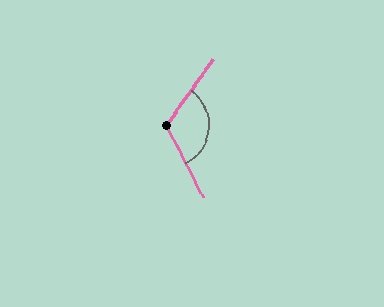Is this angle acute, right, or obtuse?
It is obtuse.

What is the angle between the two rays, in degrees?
Approximately 118 degrees.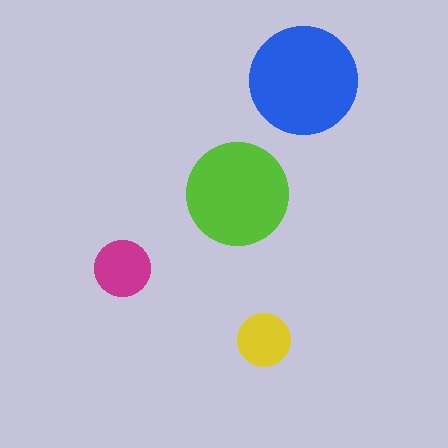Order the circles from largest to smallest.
the blue one, the lime one, the magenta one, the yellow one.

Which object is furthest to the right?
The blue circle is rightmost.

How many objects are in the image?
There are 4 objects in the image.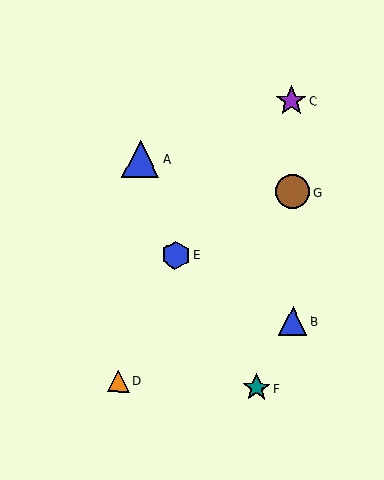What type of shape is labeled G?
Shape G is a brown circle.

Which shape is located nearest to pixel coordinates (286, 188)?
The brown circle (labeled G) at (293, 192) is nearest to that location.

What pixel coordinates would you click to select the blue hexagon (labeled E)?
Click at (175, 255) to select the blue hexagon E.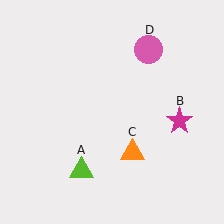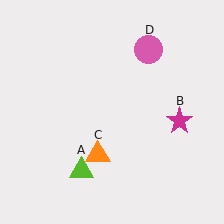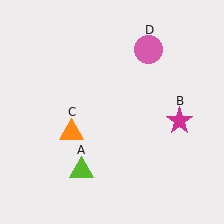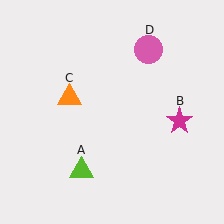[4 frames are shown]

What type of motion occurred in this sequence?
The orange triangle (object C) rotated clockwise around the center of the scene.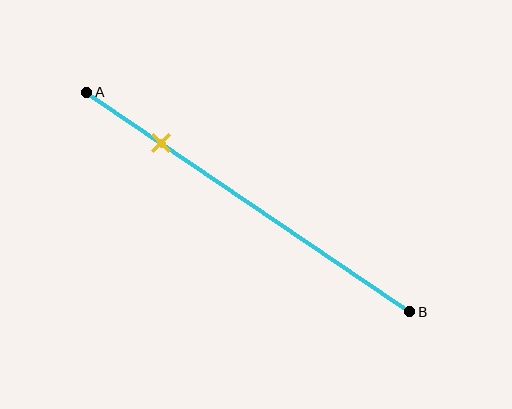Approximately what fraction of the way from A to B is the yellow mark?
The yellow mark is approximately 25% of the way from A to B.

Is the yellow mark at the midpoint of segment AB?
No, the mark is at about 25% from A, not at the 50% midpoint.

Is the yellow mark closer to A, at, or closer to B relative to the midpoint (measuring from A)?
The yellow mark is closer to point A than the midpoint of segment AB.